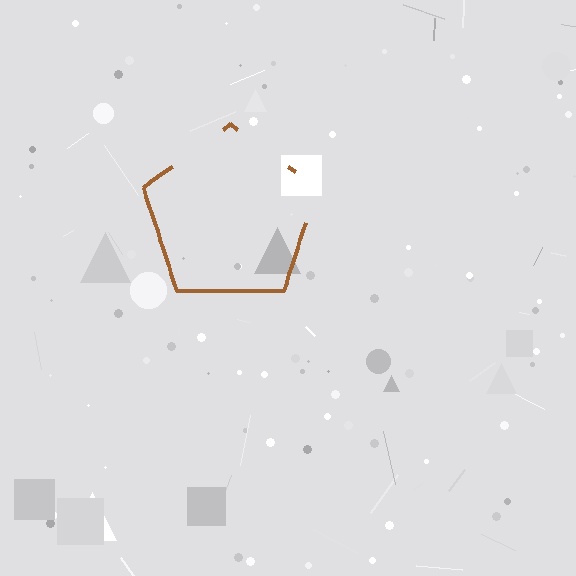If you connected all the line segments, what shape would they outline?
They would outline a pentagon.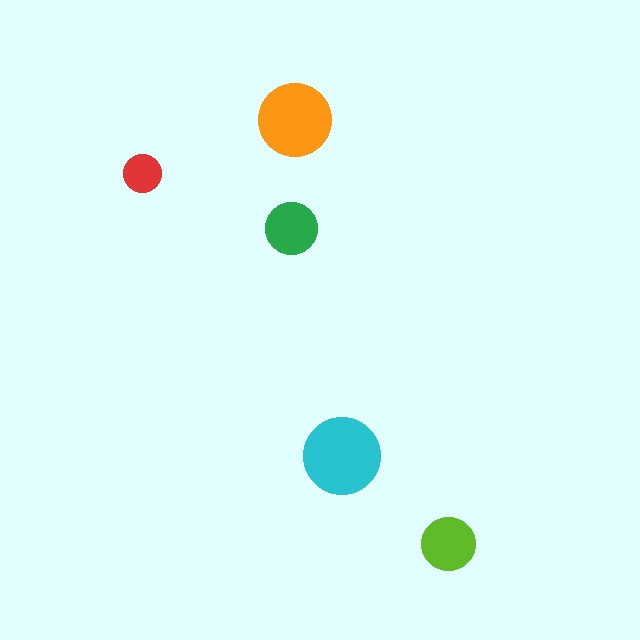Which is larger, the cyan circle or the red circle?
The cyan one.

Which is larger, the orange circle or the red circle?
The orange one.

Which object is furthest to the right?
The lime circle is rightmost.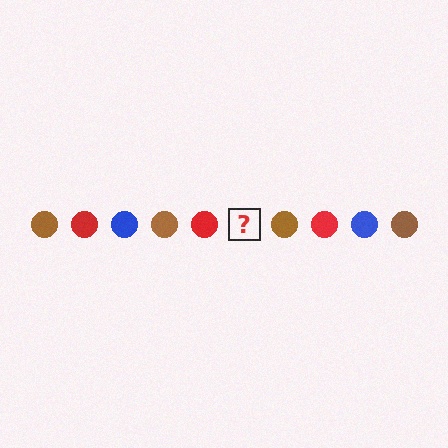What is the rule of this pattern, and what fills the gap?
The rule is that the pattern cycles through brown, red, blue circles. The gap should be filled with a blue circle.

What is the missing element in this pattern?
The missing element is a blue circle.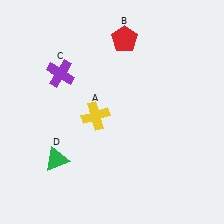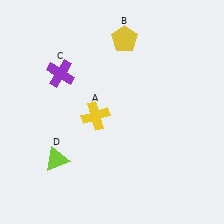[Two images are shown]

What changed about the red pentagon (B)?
In Image 1, B is red. In Image 2, it changed to yellow.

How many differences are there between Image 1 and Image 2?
There are 2 differences between the two images.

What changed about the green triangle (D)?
In Image 1, D is green. In Image 2, it changed to lime.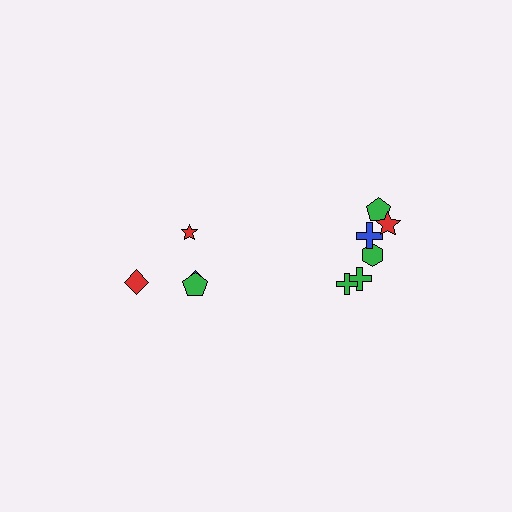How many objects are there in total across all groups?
There are 10 objects.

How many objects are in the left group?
There are 4 objects.